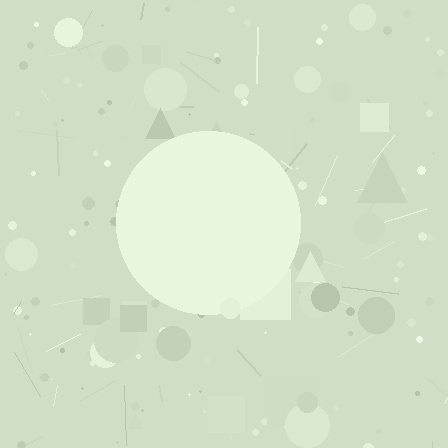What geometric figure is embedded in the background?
A circle is embedded in the background.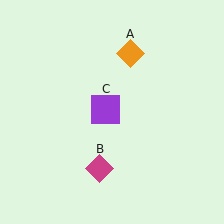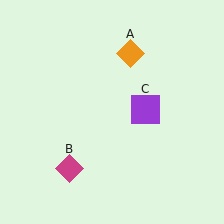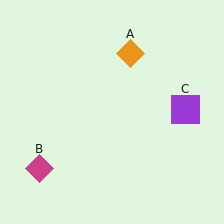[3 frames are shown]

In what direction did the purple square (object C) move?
The purple square (object C) moved right.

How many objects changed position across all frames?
2 objects changed position: magenta diamond (object B), purple square (object C).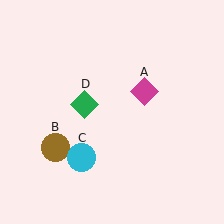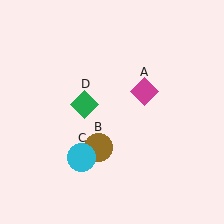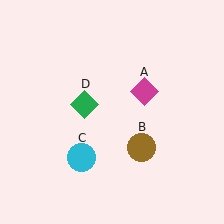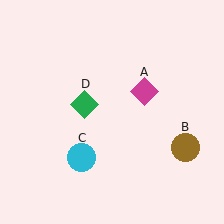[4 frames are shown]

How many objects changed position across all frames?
1 object changed position: brown circle (object B).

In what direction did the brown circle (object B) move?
The brown circle (object B) moved right.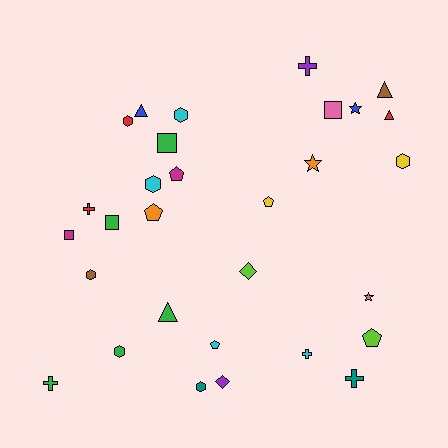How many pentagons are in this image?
There are 5 pentagons.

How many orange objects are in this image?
There are 2 orange objects.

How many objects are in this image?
There are 30 objects.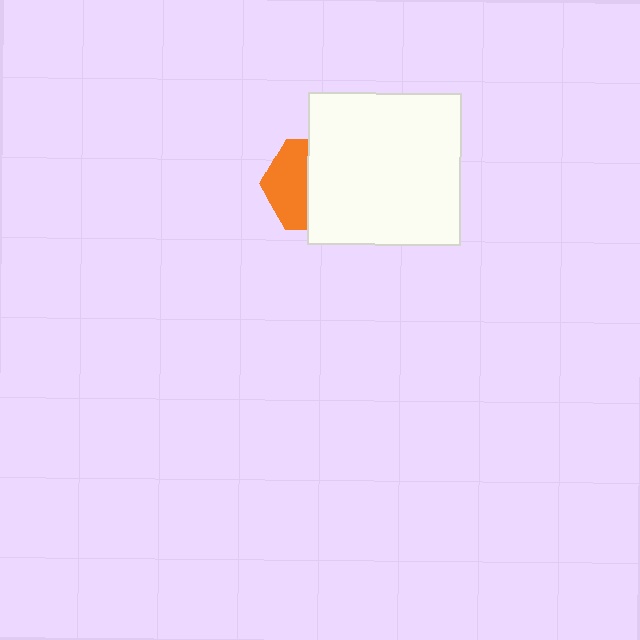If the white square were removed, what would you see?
You would see the complete orange hexagon.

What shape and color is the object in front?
The object in front is a white square.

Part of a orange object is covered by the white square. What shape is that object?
It is a hexagon.